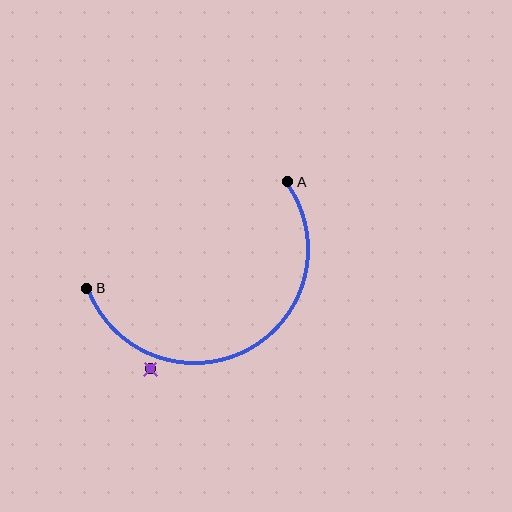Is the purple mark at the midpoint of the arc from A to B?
No — the purple mark does not lie on the arc at all. It sits slightly outside the curve.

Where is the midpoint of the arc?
The arc midpoint is the point on the curve farthest from the straight line joining A and B. It sits below that line.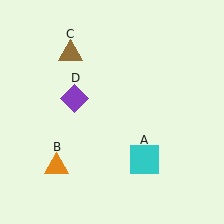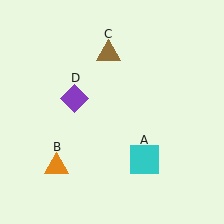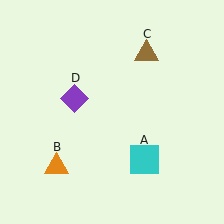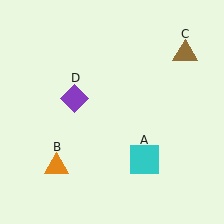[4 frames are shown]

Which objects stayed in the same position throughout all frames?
Cyan square (object A) and orange triangle (object B) and purple diamond (object D) remained stationary.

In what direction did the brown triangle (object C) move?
The brown triangle (object C) moved right.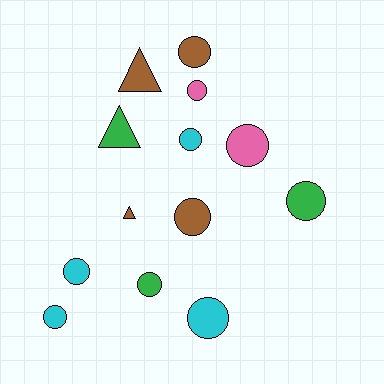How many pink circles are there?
There are 2 pink circles.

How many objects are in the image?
There are 13 objects.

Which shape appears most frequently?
Circle, with 10 objects.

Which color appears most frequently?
Brown, with 4 objects.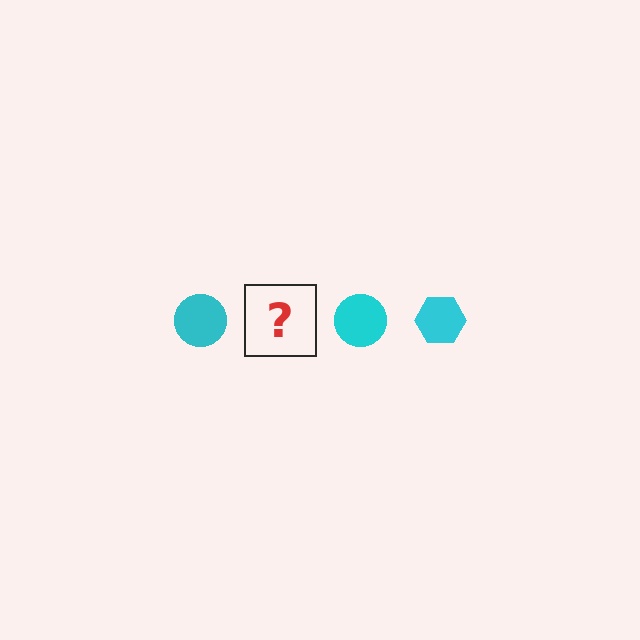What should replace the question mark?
The question mark should be replaced with a cyan hexagon.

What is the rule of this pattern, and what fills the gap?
The rule is that the pattern cycles through circle, hexagon shapes in cyan. The gap should be filled with a cyan hexagon.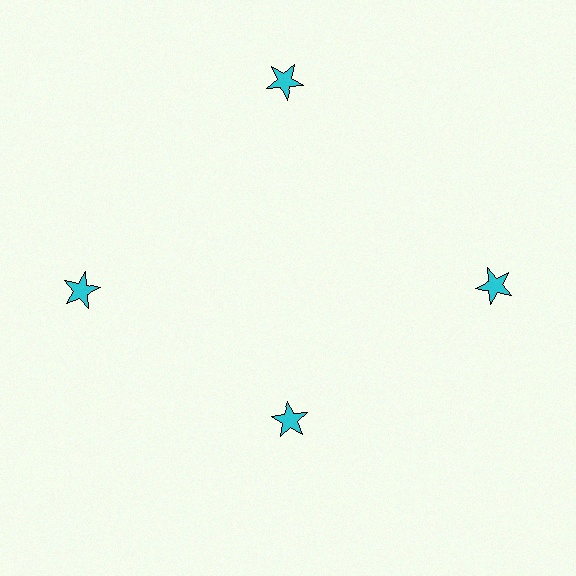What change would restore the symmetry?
The symmetry would be restored by moving it outward, back onto the ring so that all 4 stars sit at equal angles and equal distance from the center.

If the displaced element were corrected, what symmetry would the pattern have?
It would have 4-fold rotational symmetry — the pattern would map onto itself every 90 degrees.